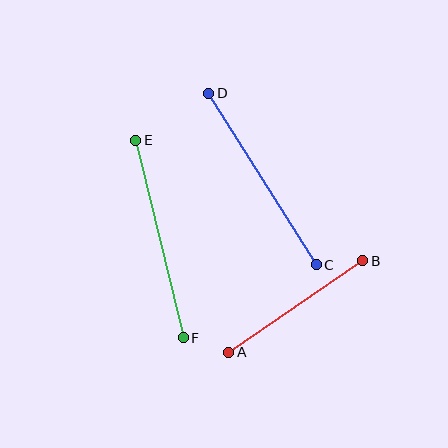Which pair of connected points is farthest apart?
Points E and F are farthest apart.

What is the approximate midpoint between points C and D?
The midpoint is at approximately (263, 179) pixels.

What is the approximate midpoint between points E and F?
The midpoint is at approximately (160, 239) pixels.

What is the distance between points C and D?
The distance is approximately 203 pixels.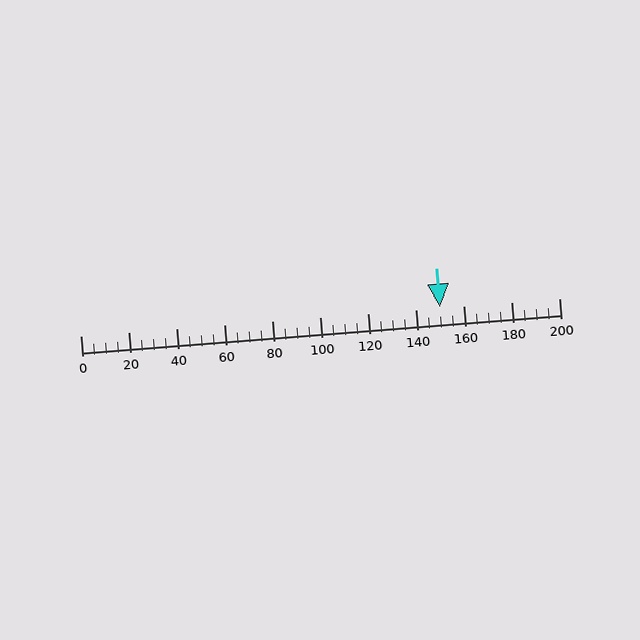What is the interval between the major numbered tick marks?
The major tick marks are spaced 20 units apart.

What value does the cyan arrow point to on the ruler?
The cyan arrow points to approximately 150.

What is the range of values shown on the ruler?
The ruler shows values from 0 to 200.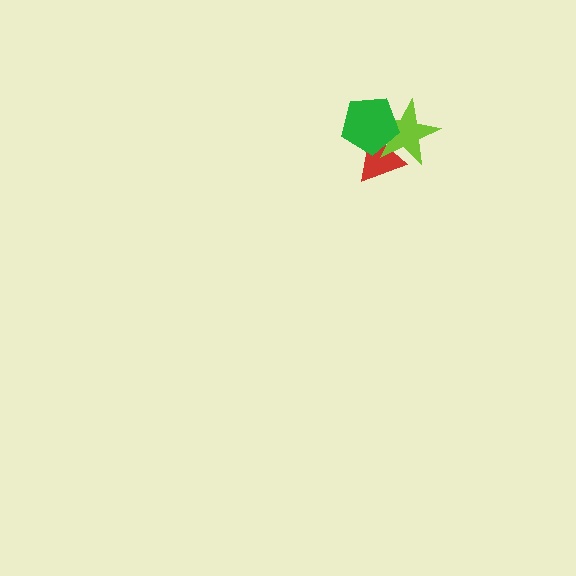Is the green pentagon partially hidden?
No, no other shape covers it.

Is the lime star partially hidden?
Yes, it is partially covered by another shape.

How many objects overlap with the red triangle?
2 objects overlap with the red triangle.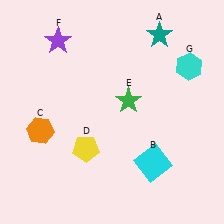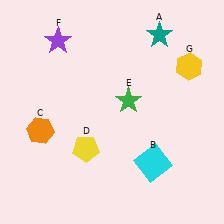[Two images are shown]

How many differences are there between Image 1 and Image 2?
There is 1 difference between the two images.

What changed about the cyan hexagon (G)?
In Image 1, G is cyan. In Image 2, it changed to yellow.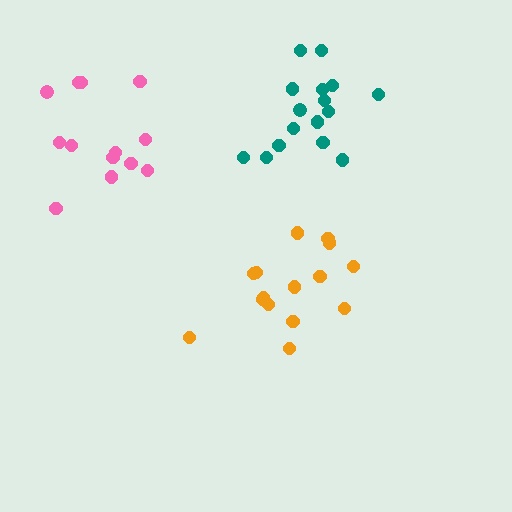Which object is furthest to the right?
The teal cluster is rightmost.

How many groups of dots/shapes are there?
There are 3 groups.